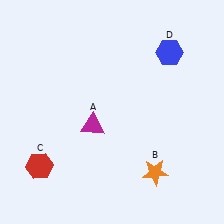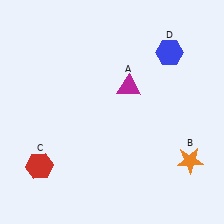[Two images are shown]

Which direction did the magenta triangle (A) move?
The magenta triangle (A) moved up.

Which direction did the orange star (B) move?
The orange star (B) moved right.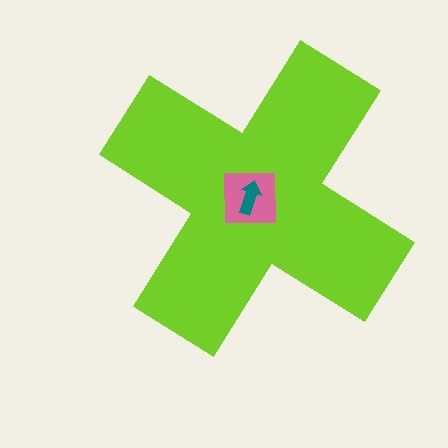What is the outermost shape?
The lime cross.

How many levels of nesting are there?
3.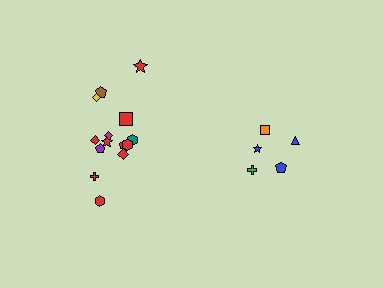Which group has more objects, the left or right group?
The left group.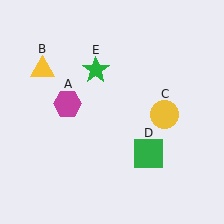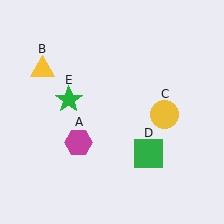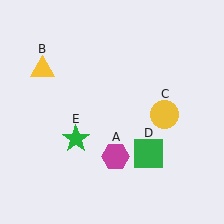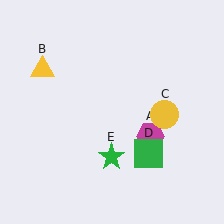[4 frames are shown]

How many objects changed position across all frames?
2 objects changed position: magenta hexagon (object A), green star (object E).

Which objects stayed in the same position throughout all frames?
Yellow triangle (object B) and yellow circle (object C) and green square (object D) remained stationary.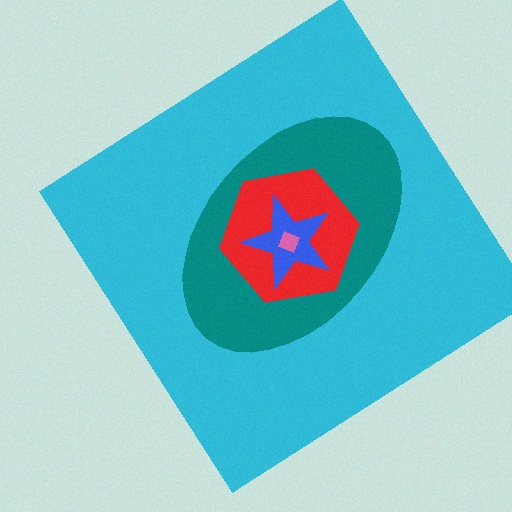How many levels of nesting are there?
5.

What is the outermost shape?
The cyan diamond.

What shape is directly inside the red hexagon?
The blue star.